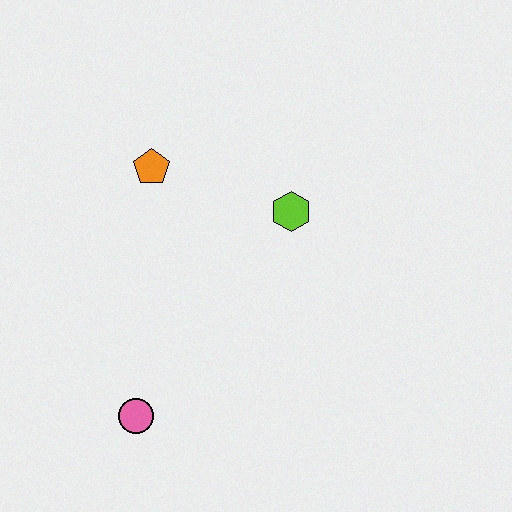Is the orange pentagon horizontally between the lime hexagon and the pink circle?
Yes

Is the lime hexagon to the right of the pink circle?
Yes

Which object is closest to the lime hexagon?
The orange pentagon is closest to the lime hexagon.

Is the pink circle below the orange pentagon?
Yes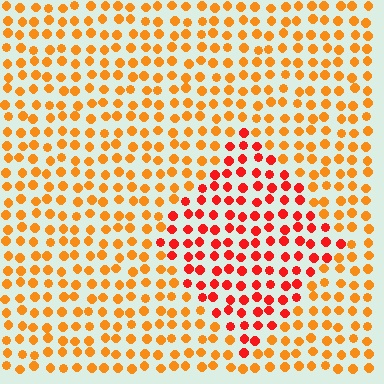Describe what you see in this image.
The image is filled with small orange elements in a uniform arrangement. A diamond-shaped region is visible where the elements are tinted to a slightly different hue, forming a subtle color boundary.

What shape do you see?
I see a diamond.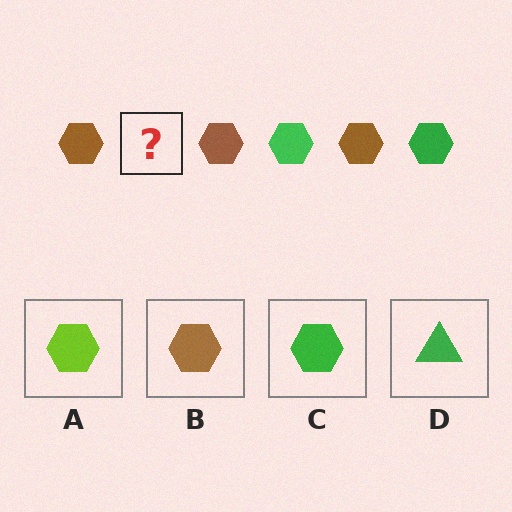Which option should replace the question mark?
Option C.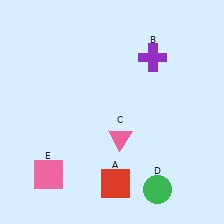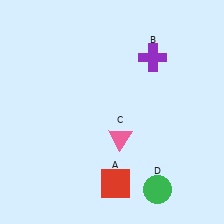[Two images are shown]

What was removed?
The pink square (E) was removed in Image 2.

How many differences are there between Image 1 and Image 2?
There is 1 difference between the two images.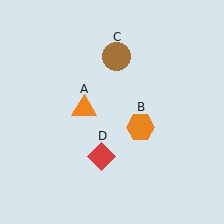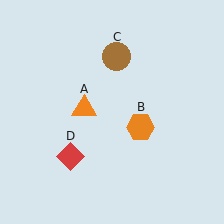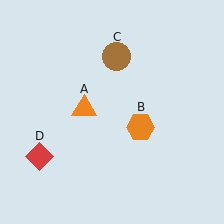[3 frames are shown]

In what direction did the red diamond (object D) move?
The red diamond (object D) moved left.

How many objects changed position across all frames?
1 object changed position: red diamond (object D).